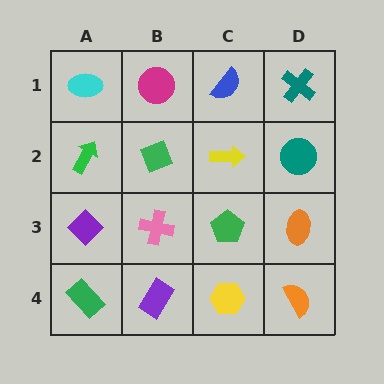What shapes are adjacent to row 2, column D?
A teal cross (row 1, column D), an orange ellipse (row 3, column D), a yellow arrow (row 2, column C).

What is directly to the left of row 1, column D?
A blue semicircle.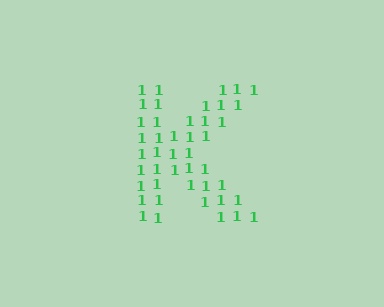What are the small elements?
The small elements are digit 1's.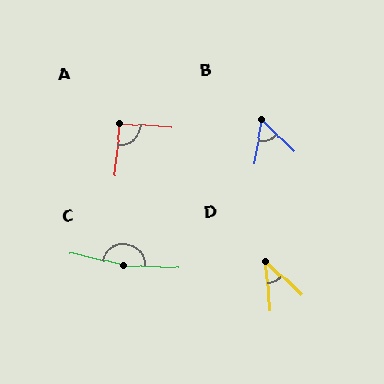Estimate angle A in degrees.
Approximately 92 degrees.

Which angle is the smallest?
D, at approximately 42 degrees.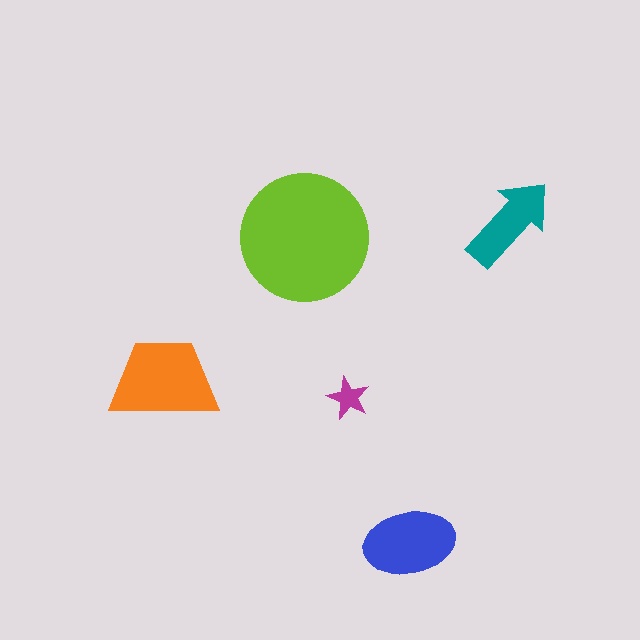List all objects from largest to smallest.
The lime circle, the orange trapezoid, the blue ellipse, the teal arrow, the magenta star.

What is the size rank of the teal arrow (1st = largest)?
4th.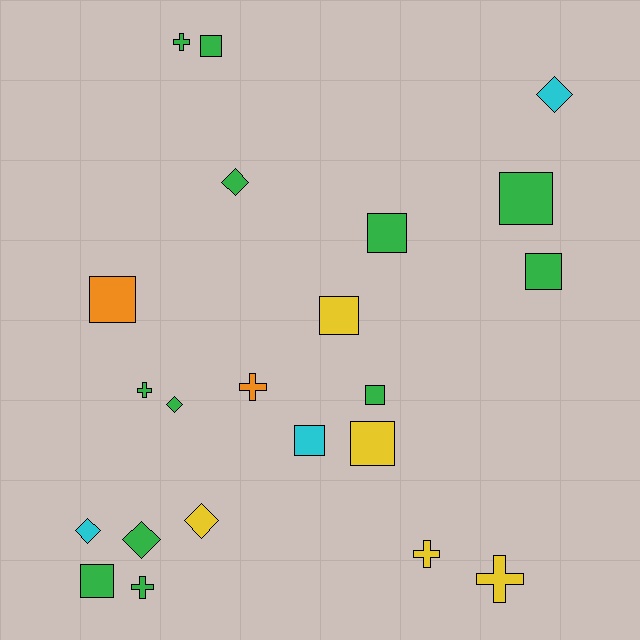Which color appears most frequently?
Green, with 12 objects.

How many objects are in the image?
There are 22 objects.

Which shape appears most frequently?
Square, with 10 objects.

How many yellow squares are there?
There are 2 yellow squares.